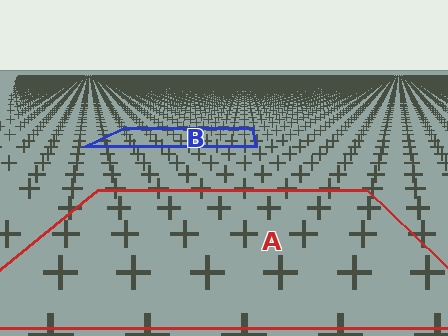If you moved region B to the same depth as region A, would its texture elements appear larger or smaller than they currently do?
They would appear larger. At a closer depth, the same texture elements are projected at a bigger on-screen size.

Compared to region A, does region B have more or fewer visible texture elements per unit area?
Region B has more texture elements per unit area — they are packed more densely because it is farther away.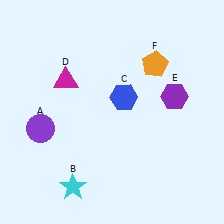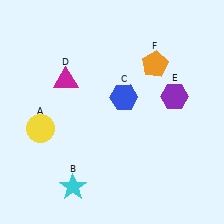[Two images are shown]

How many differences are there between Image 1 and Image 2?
There is 1 difference between the two images.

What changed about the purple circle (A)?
In Image 1, A is purple. In Image 2, it changed to yellow.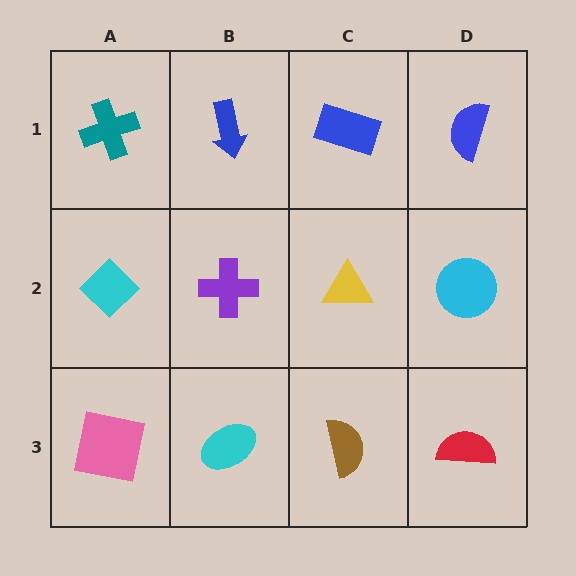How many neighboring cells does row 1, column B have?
3.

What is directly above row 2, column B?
A blue arrow.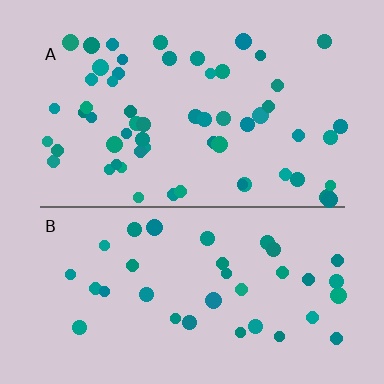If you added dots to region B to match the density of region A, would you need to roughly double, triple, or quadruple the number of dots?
Approximately double.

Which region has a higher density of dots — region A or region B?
A (the top).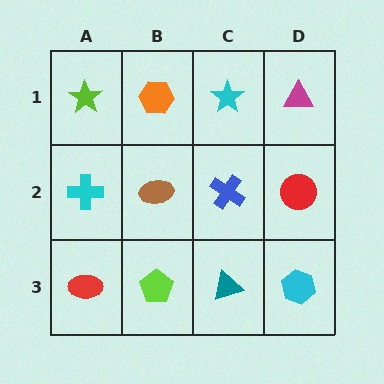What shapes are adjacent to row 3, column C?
A blue cross (row 2, column C), a lime pentagon (row 3, column B), a cyan hexagon (row 3, column D).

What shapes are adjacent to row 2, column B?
An orange hexagon (row 1, column B), a lime pentagon (row 3, column B), a cyan cross (row 2, column A), a blue cross (row 2, column C).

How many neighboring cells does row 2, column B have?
4.